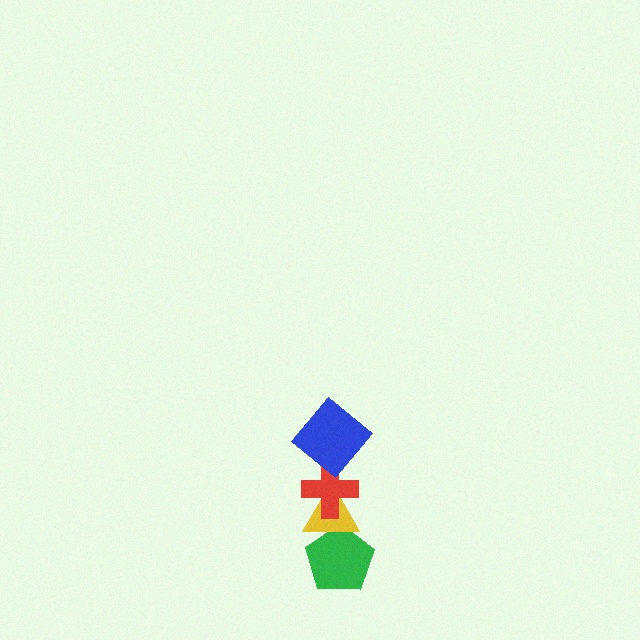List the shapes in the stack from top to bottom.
From top to bottom: the blue diamond, the red cross, the yellow triangle, the green pentagon.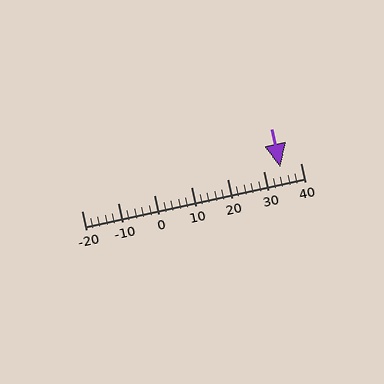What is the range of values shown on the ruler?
The ruler shows values from -20 to 40.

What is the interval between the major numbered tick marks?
The major tick marks are spaced 10 units apart.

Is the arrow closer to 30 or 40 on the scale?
The arrow is closer to 30.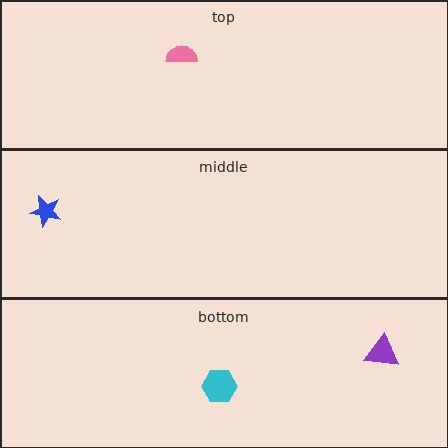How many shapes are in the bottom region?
2.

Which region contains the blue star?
The middle region.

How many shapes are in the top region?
1.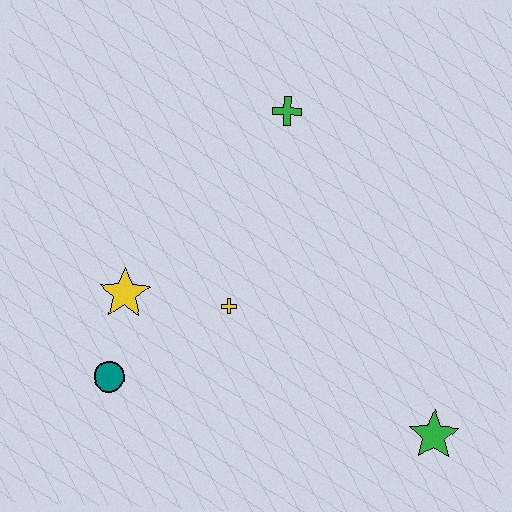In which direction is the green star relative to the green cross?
The green star is below the green cross.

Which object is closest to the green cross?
The yellow cross is closest to the green cross.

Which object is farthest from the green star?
The green cross is farthest from the green star.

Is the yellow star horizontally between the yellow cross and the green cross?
No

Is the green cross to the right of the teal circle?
Yes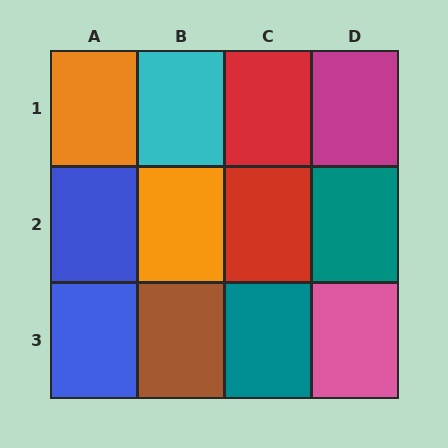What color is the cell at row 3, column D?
Pink.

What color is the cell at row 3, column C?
Teal.